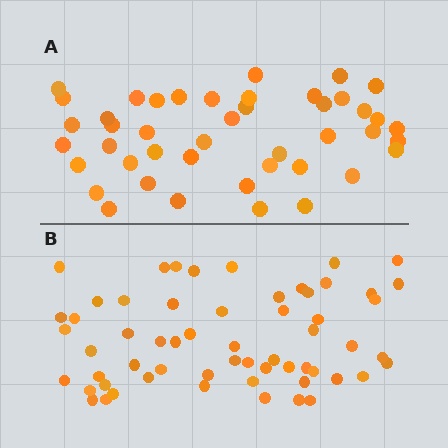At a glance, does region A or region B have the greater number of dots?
Region B (the bottom region) has more dots.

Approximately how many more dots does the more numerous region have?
Region B has approximately 15 more dots than region A.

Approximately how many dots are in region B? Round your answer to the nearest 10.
About 60 dots. (The exact count is 59, which rounds to 60.)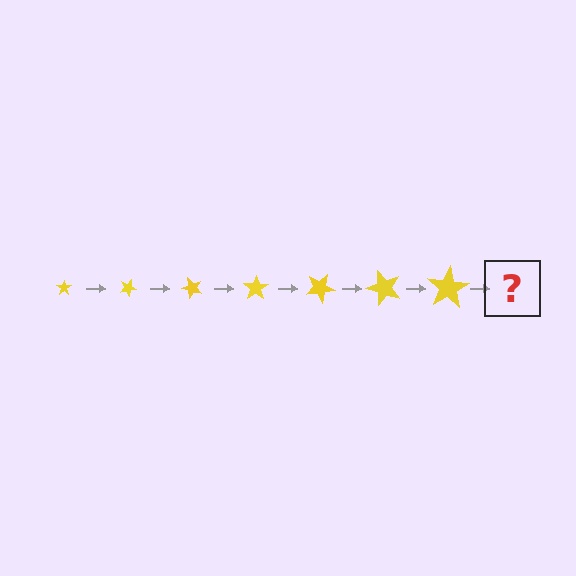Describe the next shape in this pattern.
It should be a star, larger than the previous one and rotated 175 degrees from the start.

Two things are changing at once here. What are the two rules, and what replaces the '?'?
The two rules are that the star grows larger each step and it rotates 25 degrees each step. The '?' should be a star, larger than the previous one and rotated 175 degrees from the start.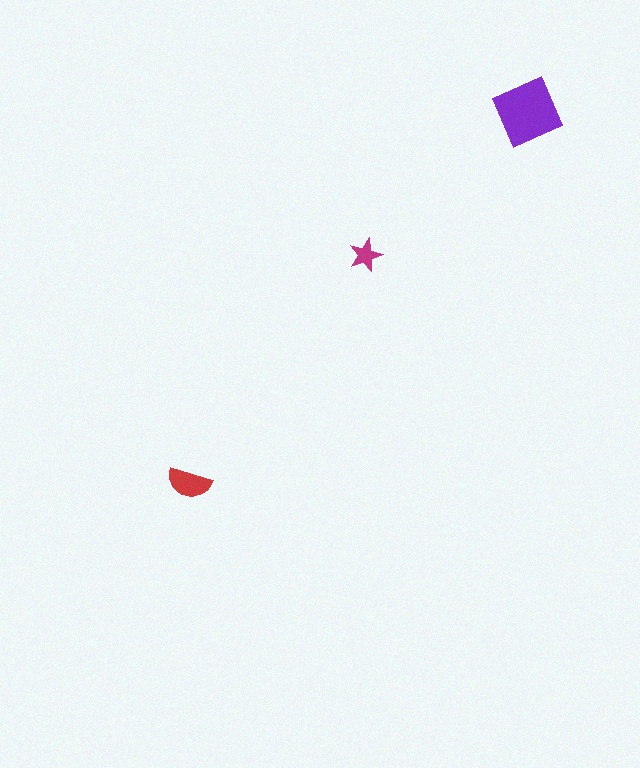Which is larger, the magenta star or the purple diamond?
The purple diamond.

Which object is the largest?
The purple diamond.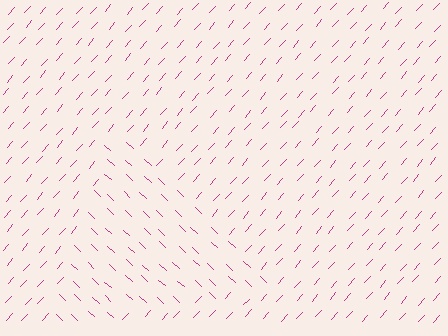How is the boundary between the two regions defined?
The boundary is defined purely by a change in line orientation (approximately 89 degrees difference). All lines are the same color and thickness.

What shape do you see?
I see a triangle.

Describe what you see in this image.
The image is filled with small magenta line segments. A triangle region in the image has lines oriented differently from the surrounding lines, creating a visible texture boundary.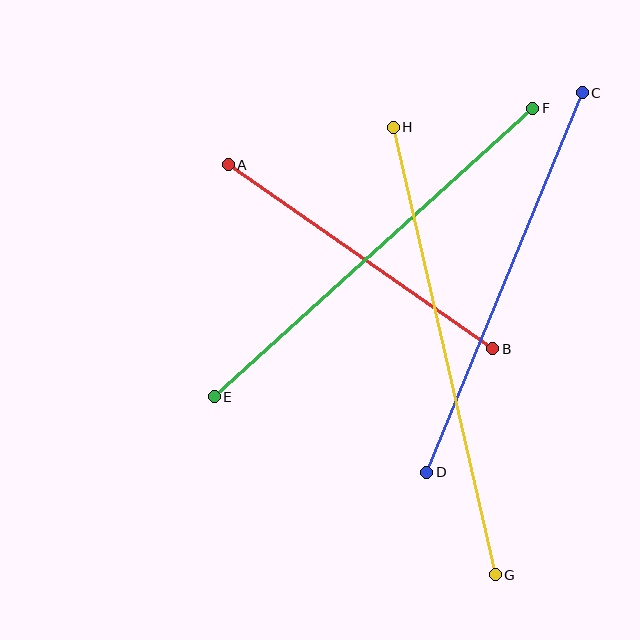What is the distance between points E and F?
The distance is approximately 429 pixels.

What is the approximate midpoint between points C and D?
The midpoint is at approximately (504, 283) pixels.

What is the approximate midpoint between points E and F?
The midpoint is at approximately (373, 253) pixels.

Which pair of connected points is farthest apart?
Points G and H are farthest apart.